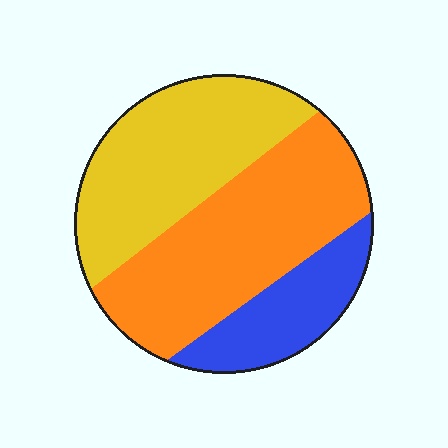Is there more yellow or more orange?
Orange.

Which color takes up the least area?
Blue, at roughly 20%.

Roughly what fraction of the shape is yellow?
Yellow covers roughly 35% of the shape.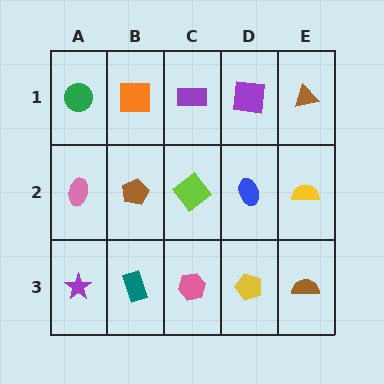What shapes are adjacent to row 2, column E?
A brown triangle (row 1, column E), a brown semicircle (row 3, column E), a blue ellipse (row 2, column D).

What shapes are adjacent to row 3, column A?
A pink ellipse (row 2, column A), a teal rectangle (row 3, column B).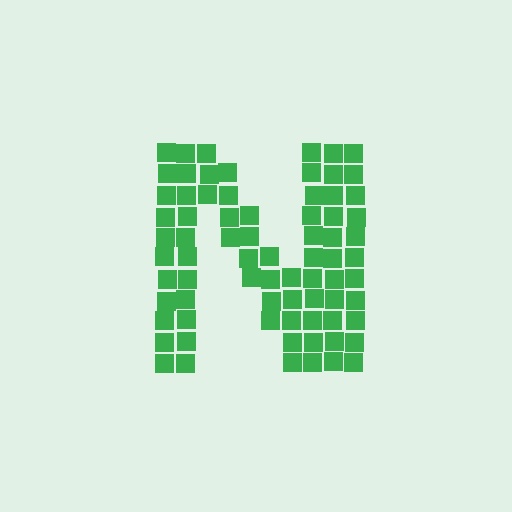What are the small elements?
The small elements are squares.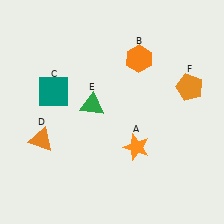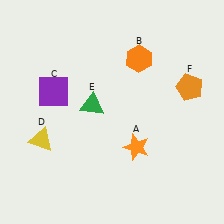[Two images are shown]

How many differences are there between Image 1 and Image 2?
There are 2 differences between the two images.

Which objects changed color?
C changed from teal to purple. D changed from orange to yellow.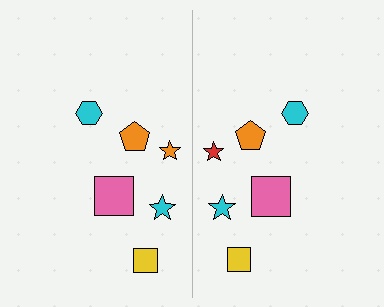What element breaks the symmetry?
The red star on the right side breaks the symmetry — its mirror counterpart is orange.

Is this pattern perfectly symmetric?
No, the pattern is not perfectly symmetric. The red star on the right side breaks the symmetry — its mirror counterpart is orange.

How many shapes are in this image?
There are 12 shapes in this image.